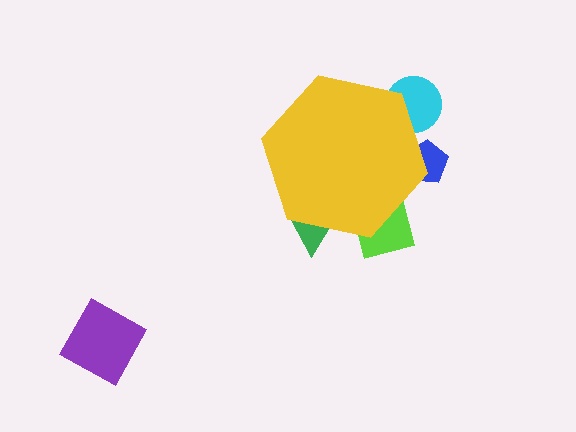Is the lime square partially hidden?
Yes, the lime square is partially hidden behind the yellow hexagon.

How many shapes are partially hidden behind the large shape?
4 shapes are partially hidden.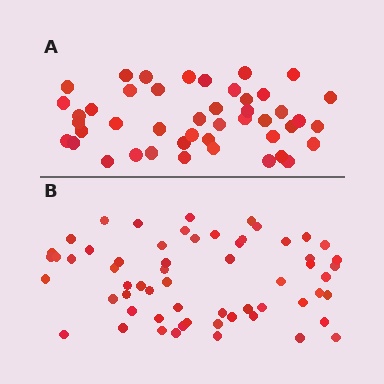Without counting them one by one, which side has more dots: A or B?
Region B (the bottom region) has more dots.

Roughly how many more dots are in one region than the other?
Region B has approximately 15 more dots than region A.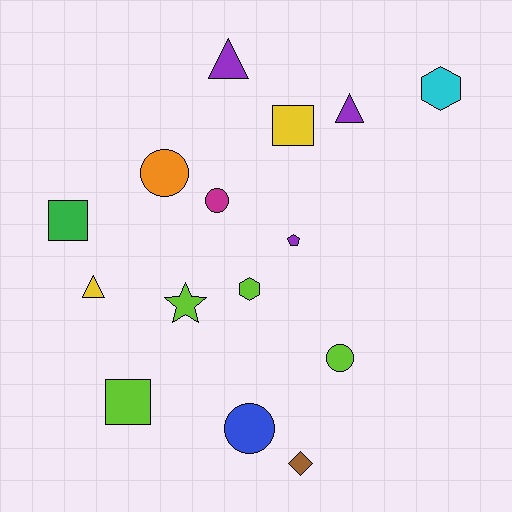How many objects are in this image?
There are 15 objects.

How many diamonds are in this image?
There is 1 diamond.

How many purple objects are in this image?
There are 3 purple objects.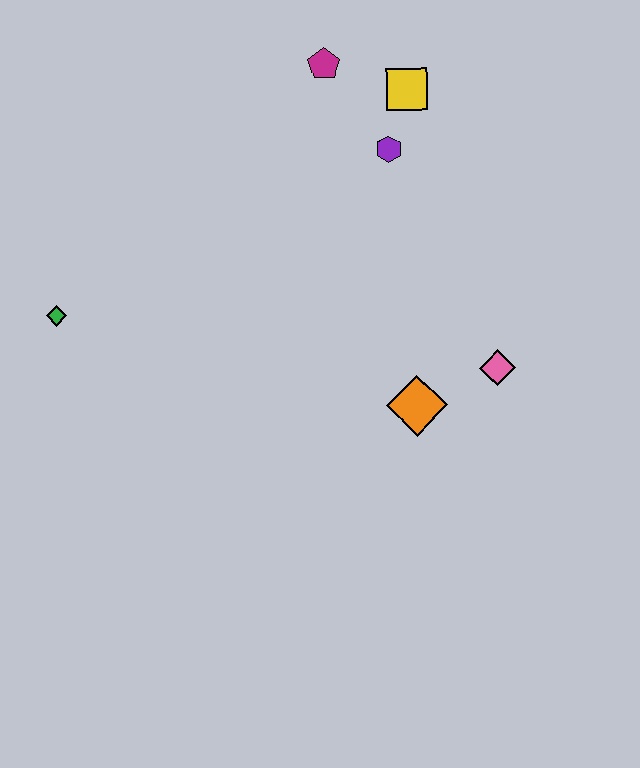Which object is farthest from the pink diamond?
The green diamond is farthest from the pink diamond.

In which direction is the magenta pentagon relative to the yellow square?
The magenta pentagon is to the left of the yellow square.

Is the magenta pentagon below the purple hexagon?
No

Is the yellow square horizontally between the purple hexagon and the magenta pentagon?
No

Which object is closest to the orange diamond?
The pink diamond is closest to the orange diamond.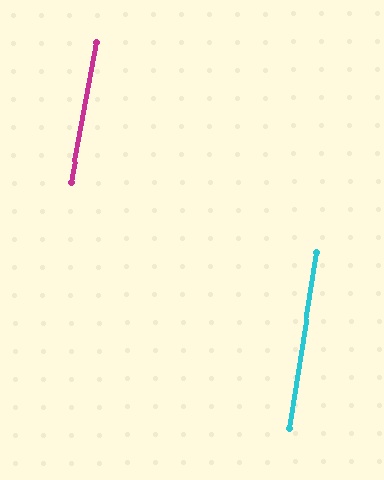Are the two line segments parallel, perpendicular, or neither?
Parallel — their directions differ by only 1.8°.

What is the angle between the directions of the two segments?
Approximately 2 degrees.